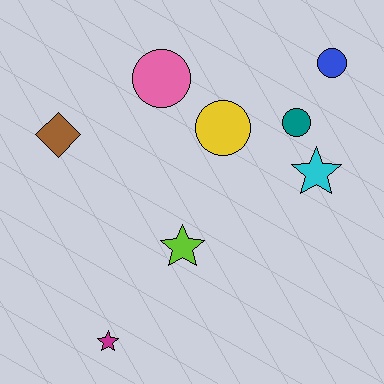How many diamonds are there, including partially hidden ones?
There is 1 diamond.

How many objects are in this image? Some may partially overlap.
There are 8 objects.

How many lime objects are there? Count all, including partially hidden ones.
There is 1 lime object.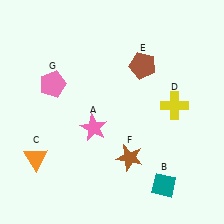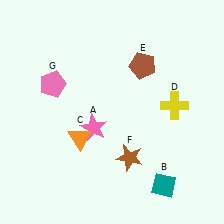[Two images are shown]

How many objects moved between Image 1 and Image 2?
1 object moved between the two images.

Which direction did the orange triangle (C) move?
The orange triangle (C) moved right.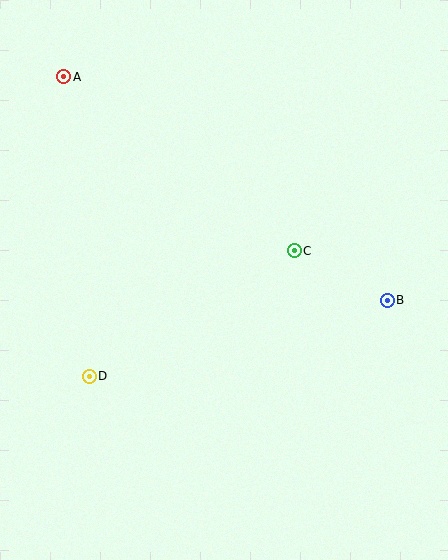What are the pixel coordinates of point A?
Point A is at (64, 76).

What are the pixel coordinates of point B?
Point B is at (387, 300).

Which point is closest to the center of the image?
Point C at (294, 251) is closest to the center.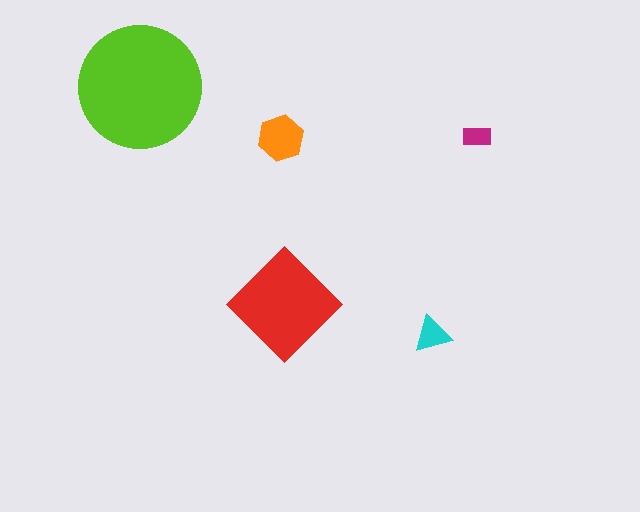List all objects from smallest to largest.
The magenta rectangle, the cyan triangle, the orange hexagon, the red diamond, the lime circle.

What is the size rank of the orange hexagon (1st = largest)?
3rd.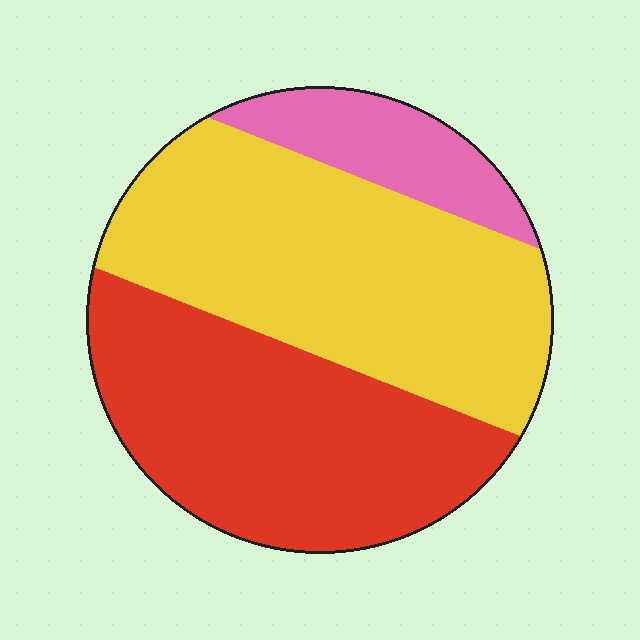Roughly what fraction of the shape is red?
Red takes up between a third and a half of the shape.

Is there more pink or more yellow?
Yellow.